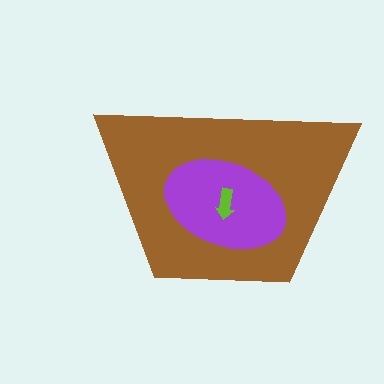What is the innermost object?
The lime arrow.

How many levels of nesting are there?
3.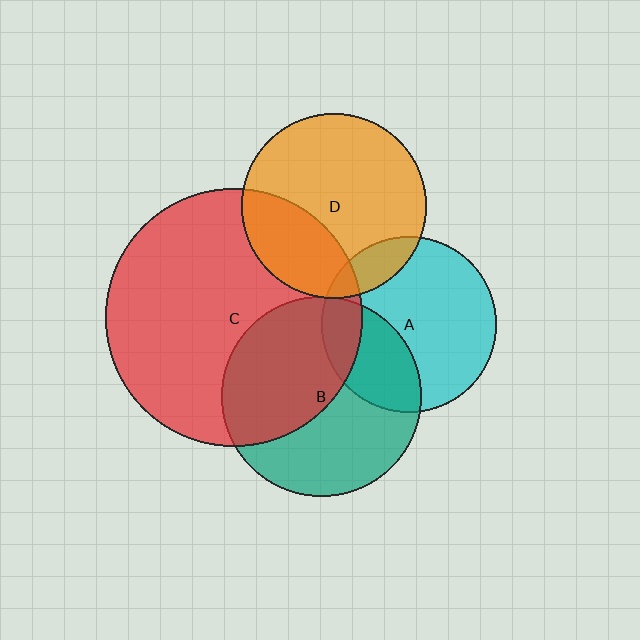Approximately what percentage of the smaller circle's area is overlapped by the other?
Approximately 15%.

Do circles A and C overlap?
Yes.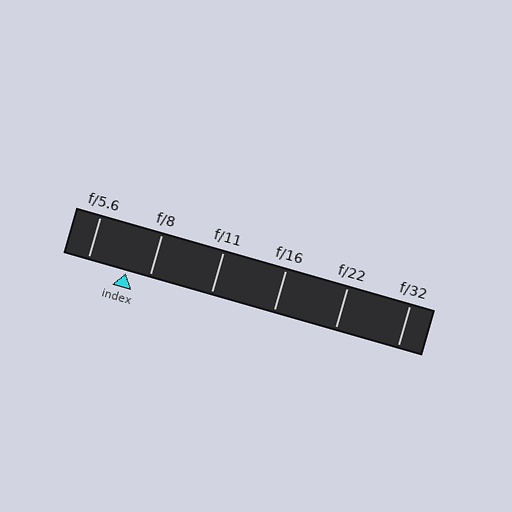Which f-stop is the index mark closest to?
The index mark is closest to f/8.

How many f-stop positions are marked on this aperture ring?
There are 6 f-stop positions marked.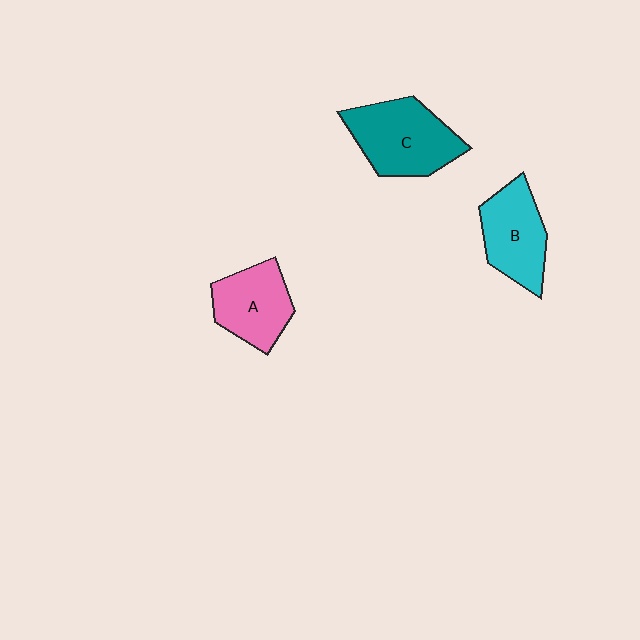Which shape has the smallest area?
Shape A (pink).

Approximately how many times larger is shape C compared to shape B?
Approximately 1.2 times.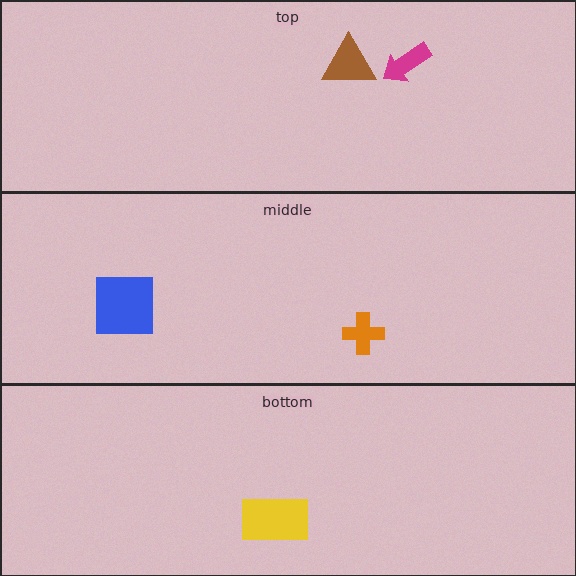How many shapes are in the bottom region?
1.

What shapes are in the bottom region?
The yellow rectangle.